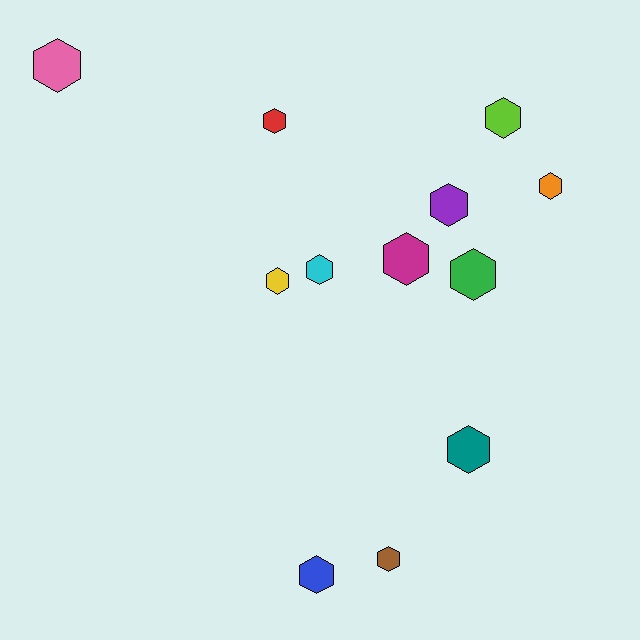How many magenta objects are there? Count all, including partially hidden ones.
There is 1 magenta object.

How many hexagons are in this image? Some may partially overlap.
There are 12 hexagons.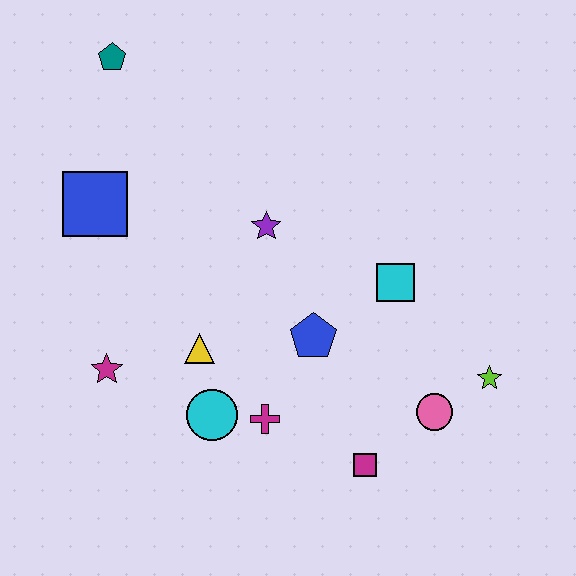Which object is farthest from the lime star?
The teal pentagon is farthest from the lime star.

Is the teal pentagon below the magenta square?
No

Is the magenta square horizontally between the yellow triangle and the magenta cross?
No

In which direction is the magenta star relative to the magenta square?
The magenta star is to the left of the magenta square.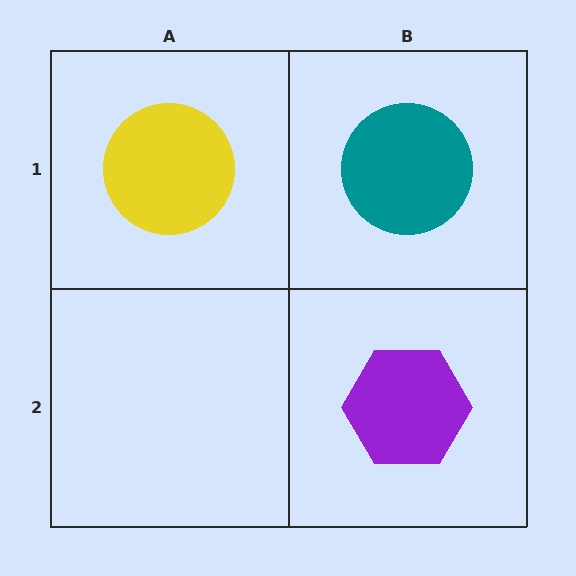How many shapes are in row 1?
2 shapes.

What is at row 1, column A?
A yellow circle.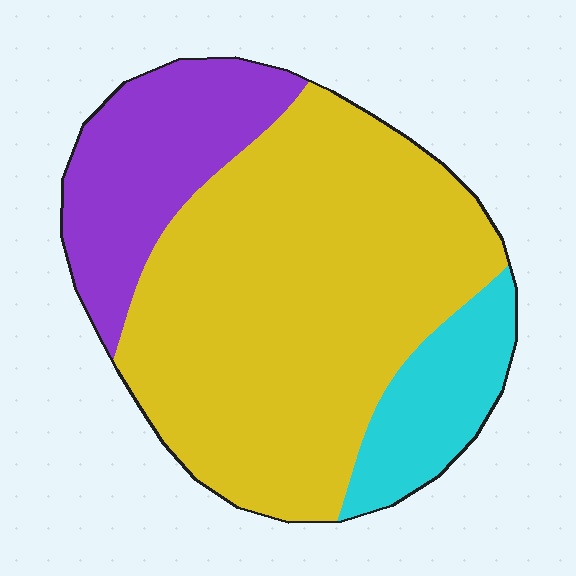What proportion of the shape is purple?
Purple covers roughly 20% of the shape.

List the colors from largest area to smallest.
From largest to smallest: yellow, purple, cyan.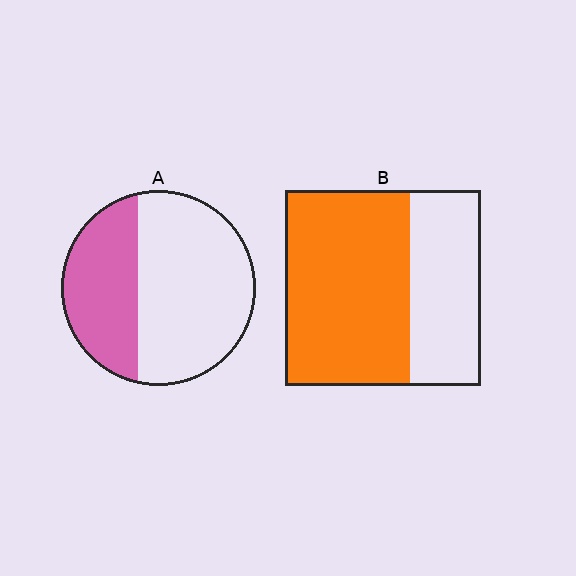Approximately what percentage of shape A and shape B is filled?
A is approximately 35% and B is approximately 65%.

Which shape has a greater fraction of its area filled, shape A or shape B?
Shape B.